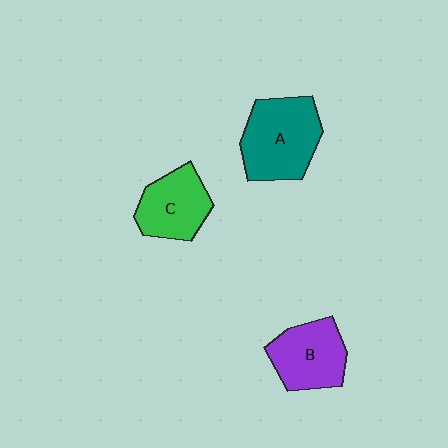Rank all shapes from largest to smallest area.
From largest to smallest: A (teal), B (purple), C (green).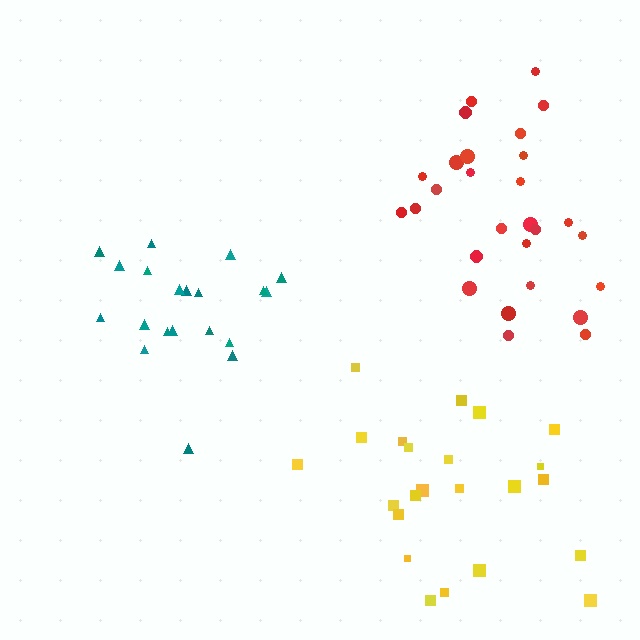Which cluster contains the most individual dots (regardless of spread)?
Red (28).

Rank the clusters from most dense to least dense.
red, teal, yellow.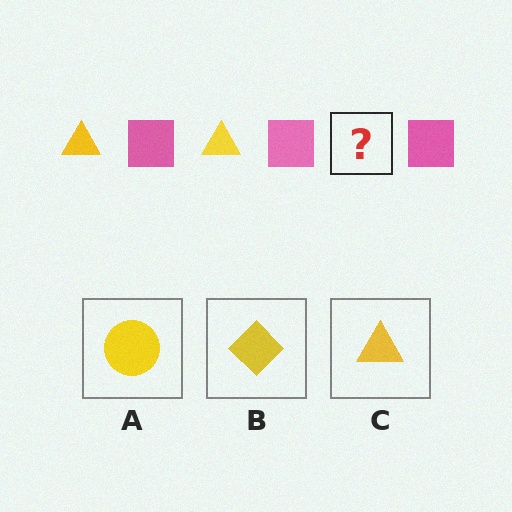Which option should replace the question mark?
Option C.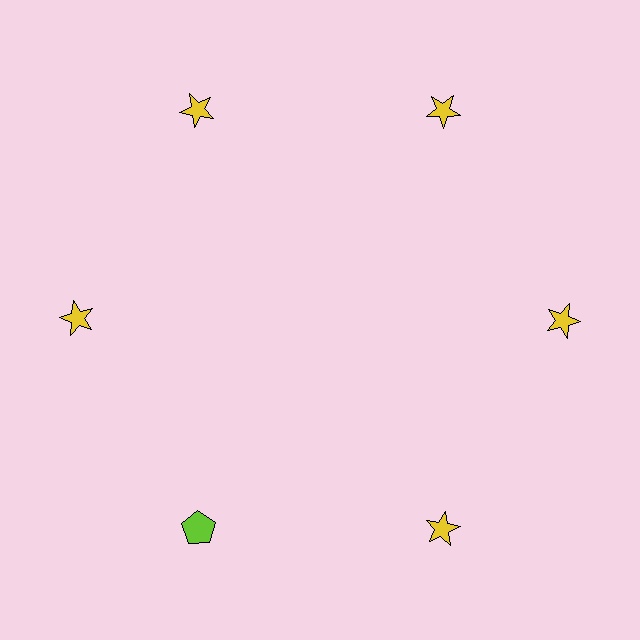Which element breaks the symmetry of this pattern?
The lime pentagon at roughly the 7 o'clock position breaks the symmetry. All other shapes are yellow stars.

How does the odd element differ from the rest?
It differs in both color (lime instead of yellow) and shape (pentagon instead of star).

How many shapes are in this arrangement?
There are 6 shapes arranged in a ring pattern.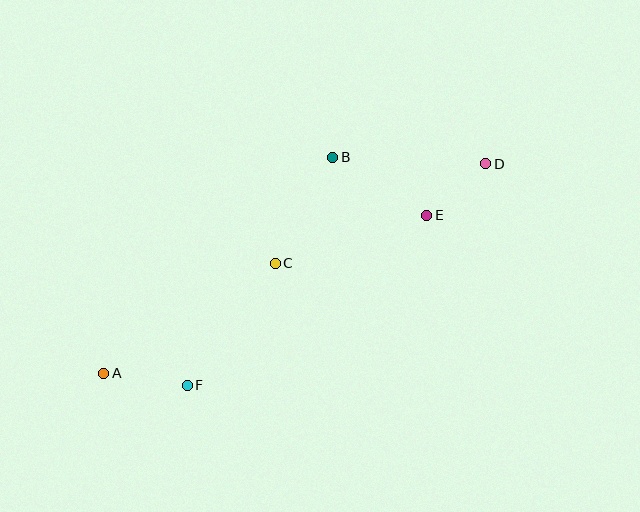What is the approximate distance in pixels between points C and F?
The distance between C and F is approximately 150 pixels.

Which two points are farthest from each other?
Points A and D are farthest from each other.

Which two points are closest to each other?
Points D and E are closest to each other.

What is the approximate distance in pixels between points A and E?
The distance between A and E is approximately 360 pixels.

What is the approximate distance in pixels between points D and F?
The distance between D and F is approximately 372 pixels.